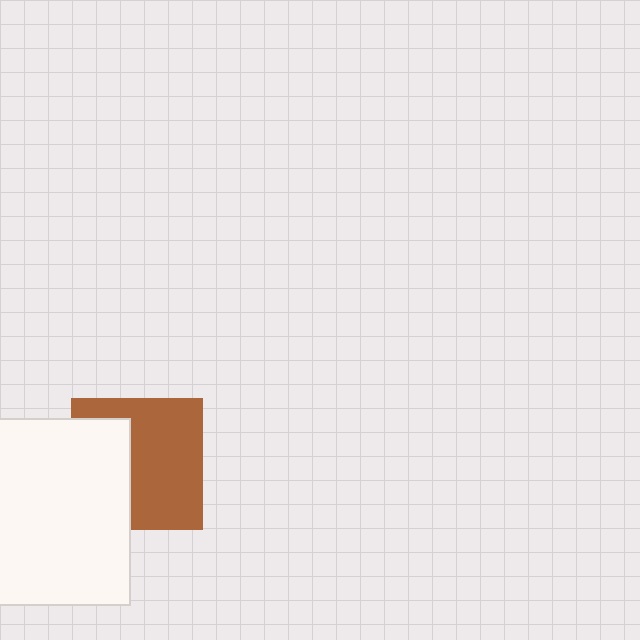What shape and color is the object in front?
The object in front is a white rectangle.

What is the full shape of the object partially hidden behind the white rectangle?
The partially hidden object is a brown square.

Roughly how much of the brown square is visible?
About half of it is visible (roughly 61%).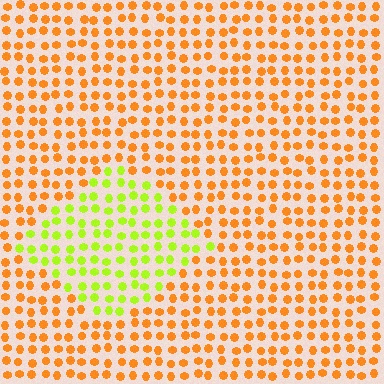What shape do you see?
I see a diamond.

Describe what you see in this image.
The image is filled with small orange elements in a uniform arrangement. A diamond-shaped region is visible where the elements are tinted to a slightly different hue, forming a subtle color boundary.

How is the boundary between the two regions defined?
The boundary is defined purely by a slight shift in hue (about 54 degrees). Spacing, size, and orientation are identical on both sides.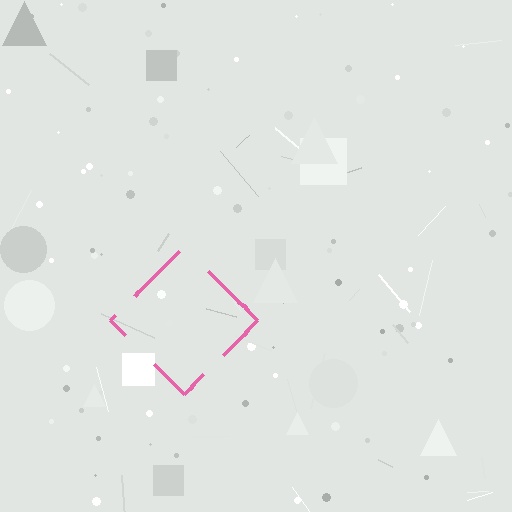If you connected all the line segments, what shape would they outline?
They would outline a diamond.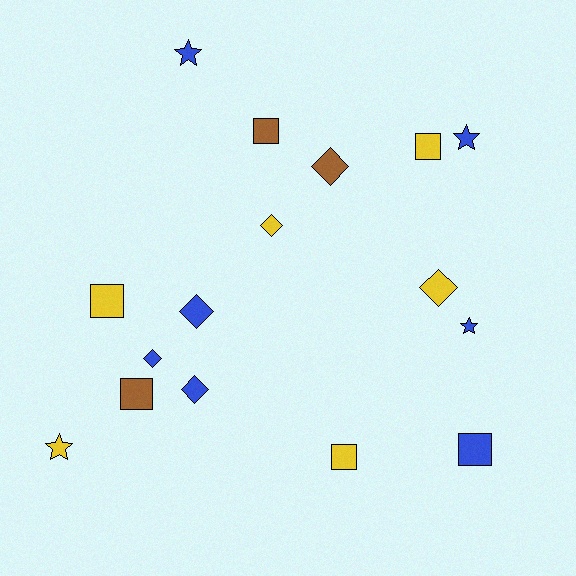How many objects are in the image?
There are 16 objects.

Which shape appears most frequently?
Diamond, with 6 objects.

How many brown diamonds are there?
There is 1 brown diamond.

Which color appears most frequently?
Blue, with 7 objects.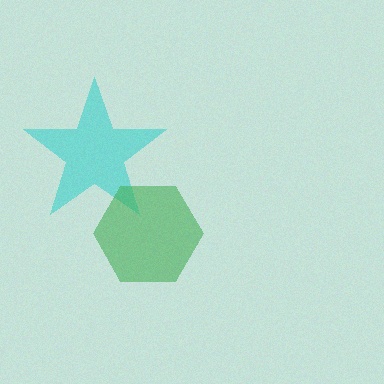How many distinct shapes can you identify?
There are 2 distinct shapes: a cyan star, a green hexagon.